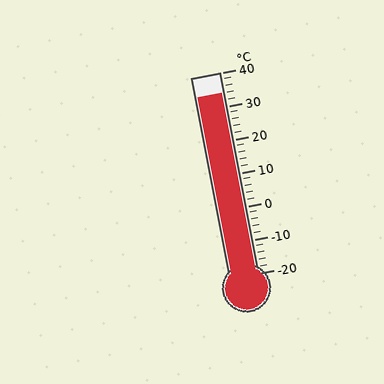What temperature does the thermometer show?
The thermometer shows approximately 34°C.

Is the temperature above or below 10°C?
The temperature is above 10°C.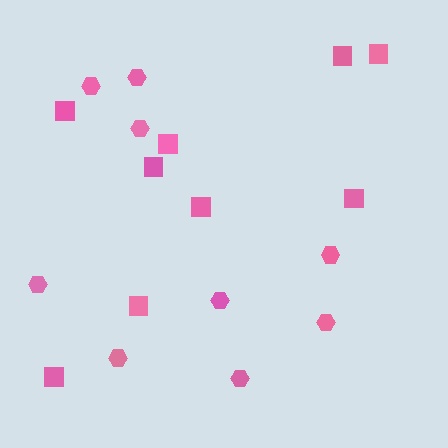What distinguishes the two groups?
There are 2 groups: one group of squares (9) and one group of hexagons (9).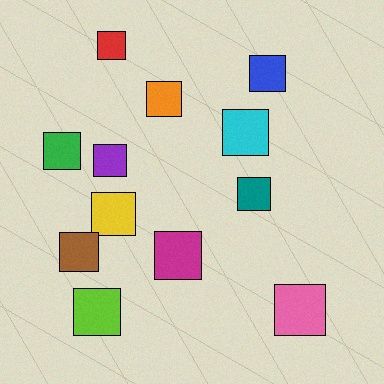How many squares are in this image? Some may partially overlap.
There are 12 squares.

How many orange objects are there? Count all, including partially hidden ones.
There is 1 orange object.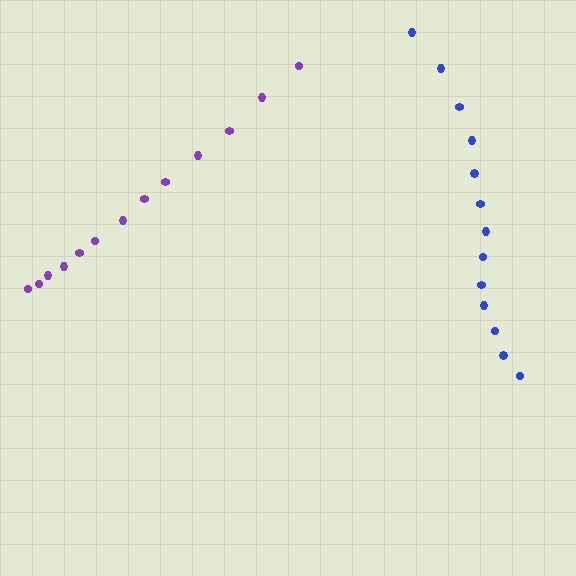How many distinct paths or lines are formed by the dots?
There are 2 distinct paths.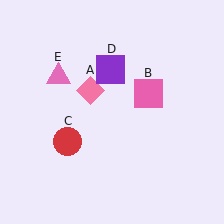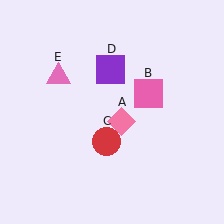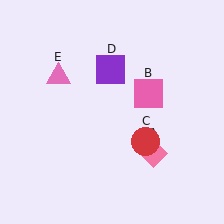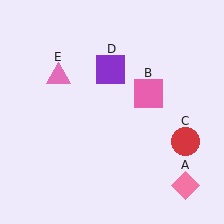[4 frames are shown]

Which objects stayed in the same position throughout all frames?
Pink square (object B) and purple square (object D) and pink triangle (object E) remained stationary.